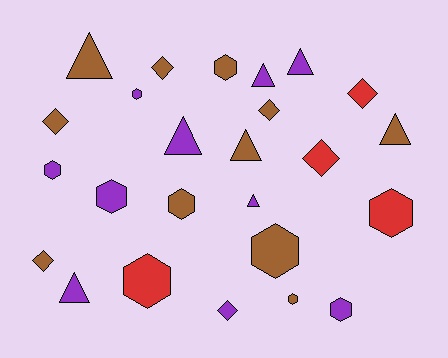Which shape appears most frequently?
Hexagon, with 10 objects.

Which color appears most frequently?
Brown, with 11 objects.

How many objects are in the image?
There are 25 objects.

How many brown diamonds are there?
There are 4 brown diamonds.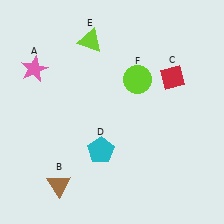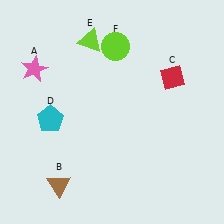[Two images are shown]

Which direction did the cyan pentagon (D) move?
The cyan pentagon (D) moved left.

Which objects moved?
The objects that moved are: the cyan pentagon (D), the lime circle (F).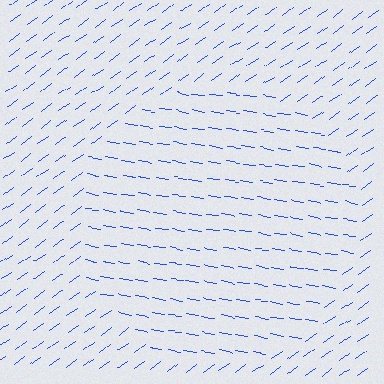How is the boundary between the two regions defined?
The boundary is defined purely by a change in line orientation (approximately 45 degrees difference). All lines are the same color and thickness.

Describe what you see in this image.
The image is filled with small blue line segments. A circle region in the image has lines oriented differently from the surrounding lines, creating a visible texture boundary.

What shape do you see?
I see a circle.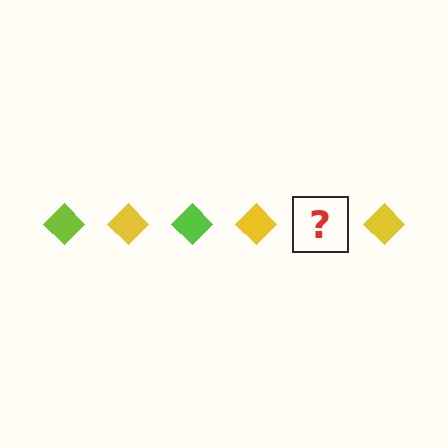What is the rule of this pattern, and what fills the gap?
The rule is that the pattern cycles through lime, yellow diamonds. The gap should be filled with a lime diamond.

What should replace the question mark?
The question mark should be replaced with a lime diamond.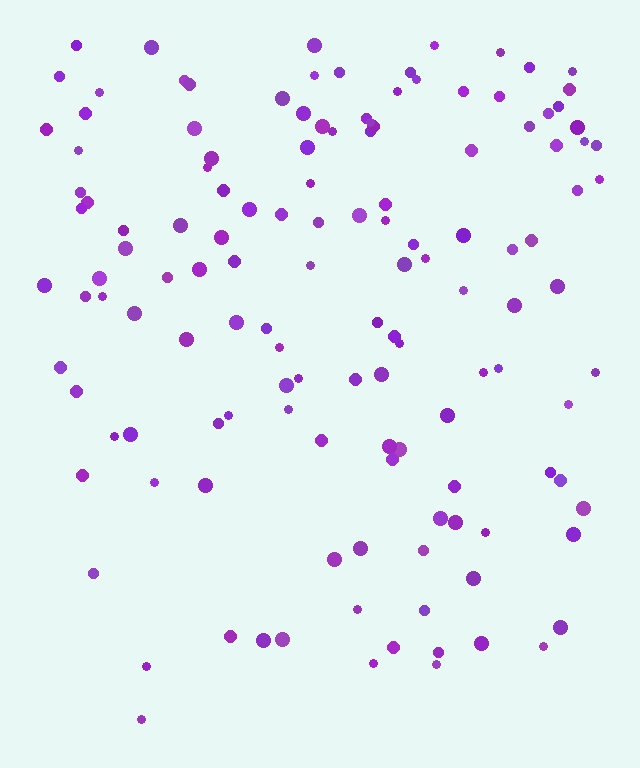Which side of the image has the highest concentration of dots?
The top.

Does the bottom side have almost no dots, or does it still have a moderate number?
Still a moderate number, just noticeably fewer than the top.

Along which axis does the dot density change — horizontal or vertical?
Vertical.